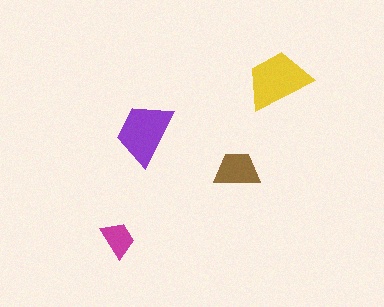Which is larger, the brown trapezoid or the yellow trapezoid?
The yellow one.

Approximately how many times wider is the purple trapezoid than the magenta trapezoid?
About 1.5 times wider.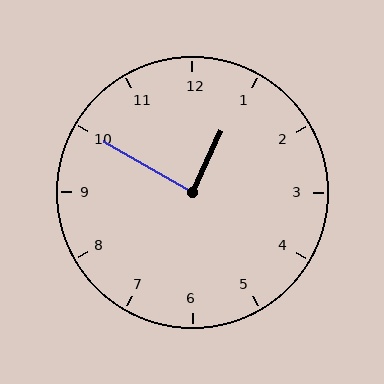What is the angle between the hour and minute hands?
Approximately 85 degrees.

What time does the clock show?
12:50.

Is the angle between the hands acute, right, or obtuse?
It is right.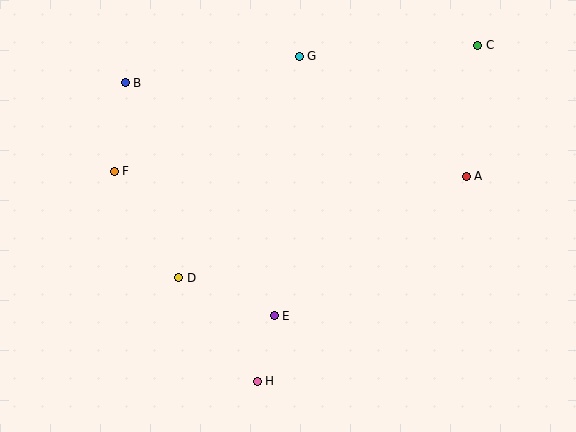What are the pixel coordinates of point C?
Point C is at (478, 45).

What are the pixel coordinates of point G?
Point G is at (299, 56).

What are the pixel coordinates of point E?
Point E is at (274, 316).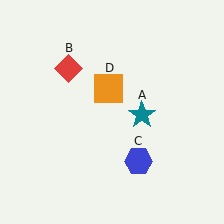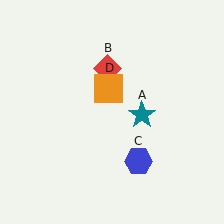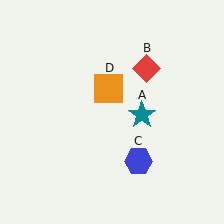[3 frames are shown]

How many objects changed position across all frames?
1 object changed position: red diamond (object B).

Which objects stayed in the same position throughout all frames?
Teal star (object A) and blue hexagon (object C) and orange square (object D) remained stationary.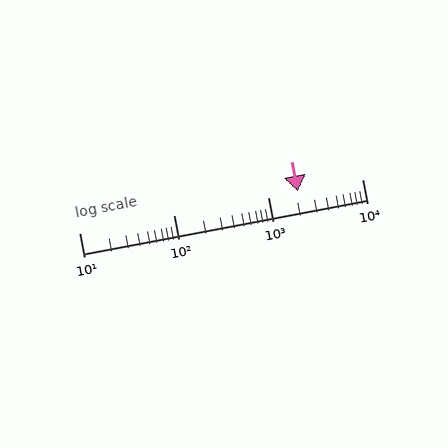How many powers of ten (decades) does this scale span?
The scale spans 3 decades, from 10 to 10000.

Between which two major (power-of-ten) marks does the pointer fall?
The pointer is between 1000 and 10000.